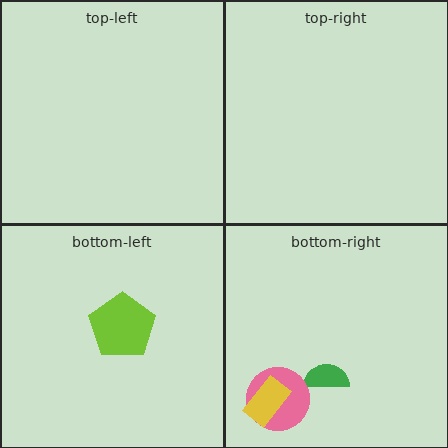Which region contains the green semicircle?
The bottom-right region.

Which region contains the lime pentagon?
The bottom-left region.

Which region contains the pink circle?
The bottom-right region.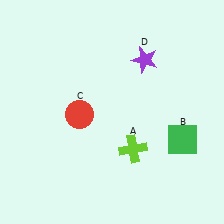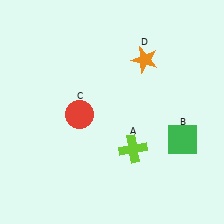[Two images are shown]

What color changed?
The star (D) changed from purple in Image 1 to orange in Image 2.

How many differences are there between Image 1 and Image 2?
There is 1 difference between the two images.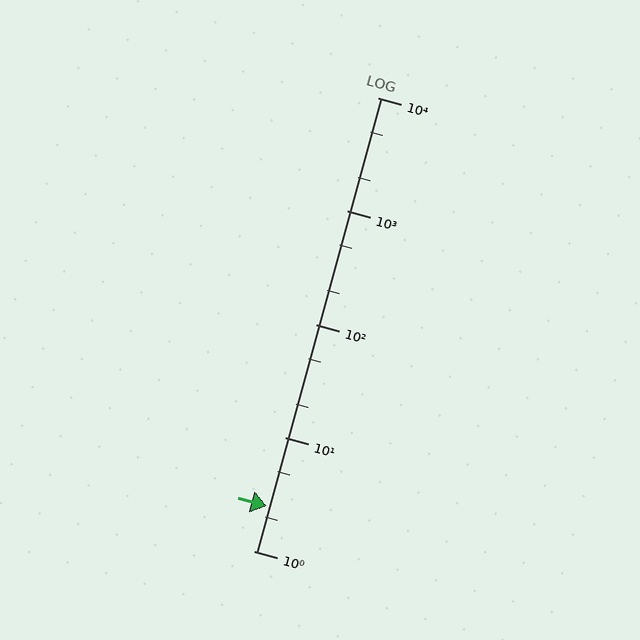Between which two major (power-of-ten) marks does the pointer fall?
The pointer is between 1 and 10.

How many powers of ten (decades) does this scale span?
The scale spans 4 decades, from 1 to 10000.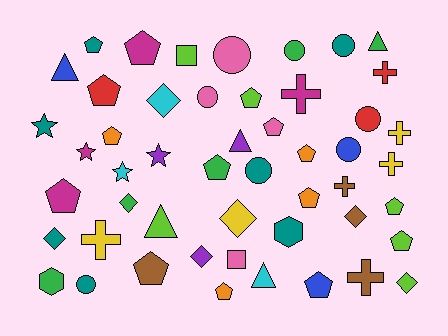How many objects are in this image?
There are 50 objects.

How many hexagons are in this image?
There are 2 hexagons.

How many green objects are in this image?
There are 5 green objects.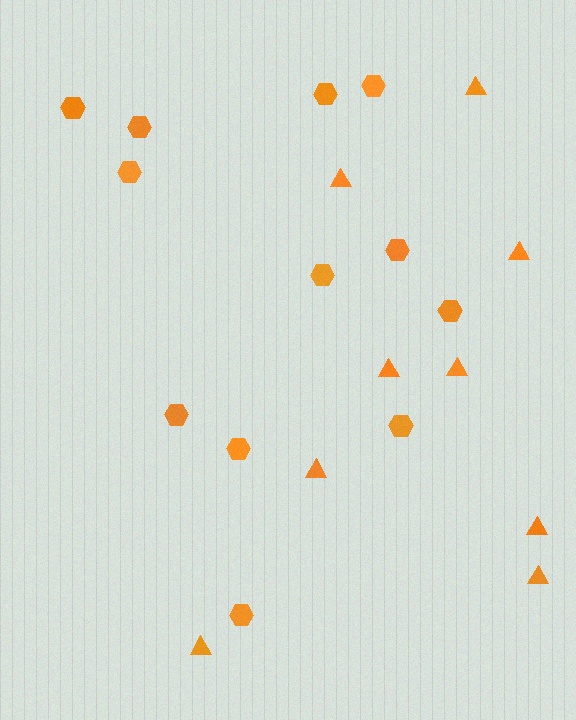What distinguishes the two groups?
There are 2 groups: one group of hexagons (12) and one group of triangles (9).